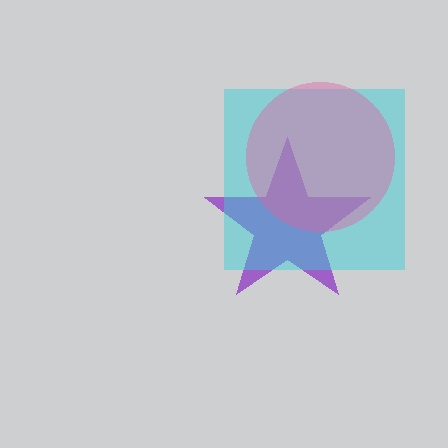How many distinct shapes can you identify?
There are 3 distinct shapes: a purple star, a cyan square, a pink circle.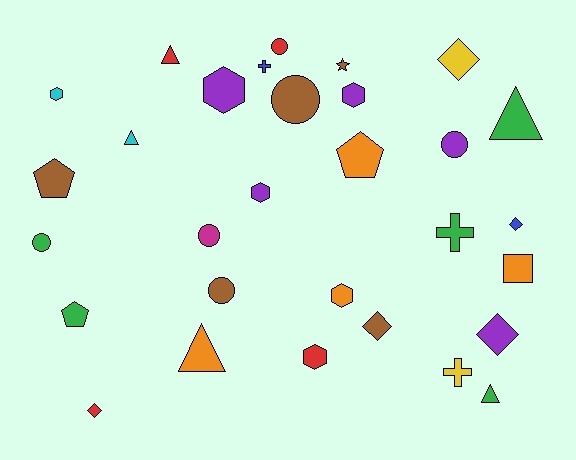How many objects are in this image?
There are 30 objects.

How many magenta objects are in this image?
There is 1 magenta object.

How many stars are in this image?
There is 1 star.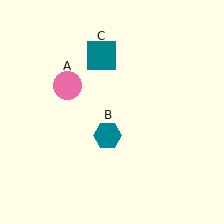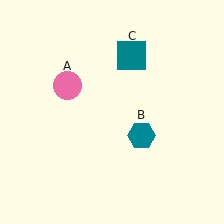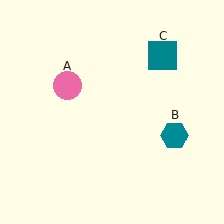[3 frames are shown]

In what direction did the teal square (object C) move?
The teal square (object C) moved right.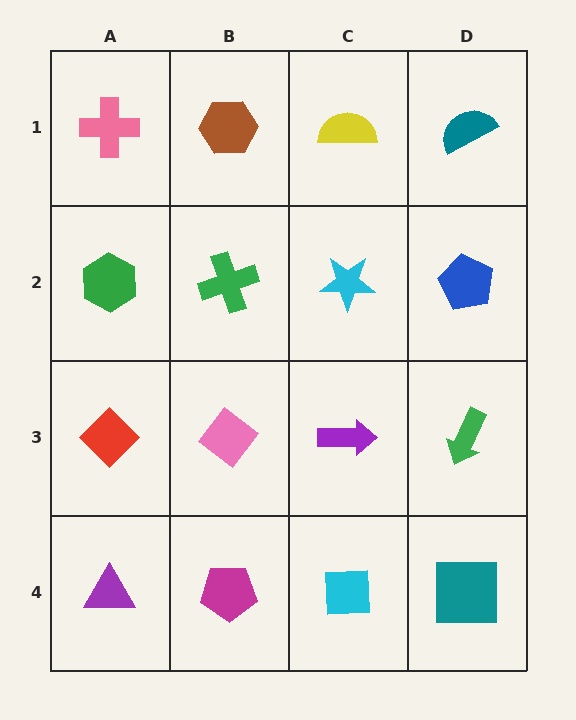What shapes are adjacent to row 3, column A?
A green hexagon (row 2, column A), a purple triangle (row 4, column A), a pink diamond (row 3, column B).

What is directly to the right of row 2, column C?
A blue pentagon.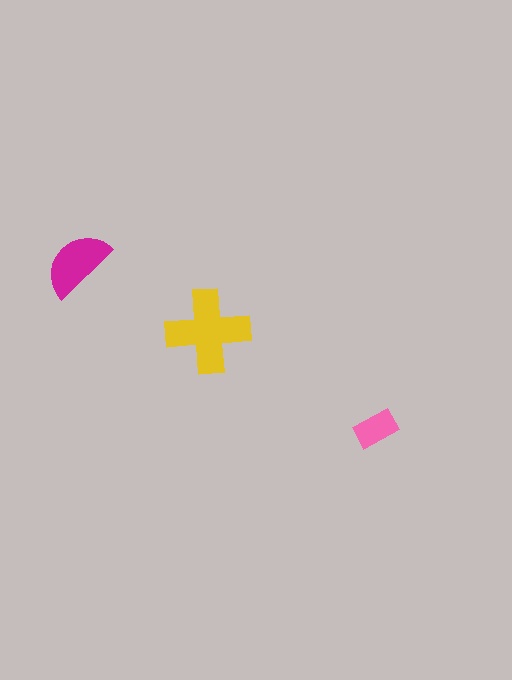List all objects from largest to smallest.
The yellow cross, the magenta semicircle, the pink rectangle.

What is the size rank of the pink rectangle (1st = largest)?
3rd.